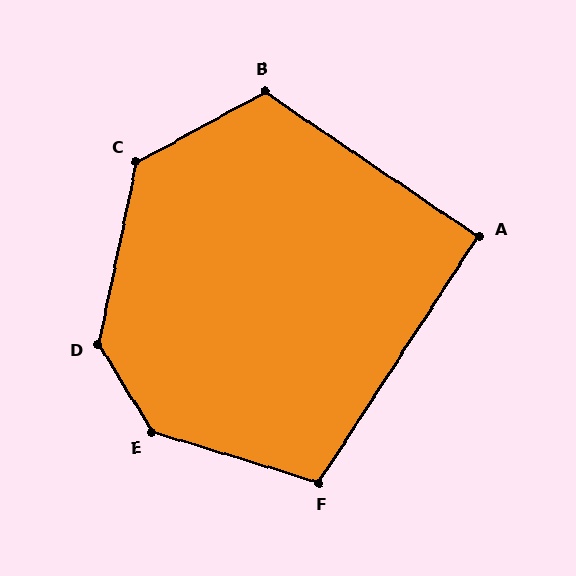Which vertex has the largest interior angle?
E, at approximately 139 degrees.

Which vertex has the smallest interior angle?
A, at approximately 91 degrees.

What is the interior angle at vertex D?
Approximately 137 degrees (obtuse).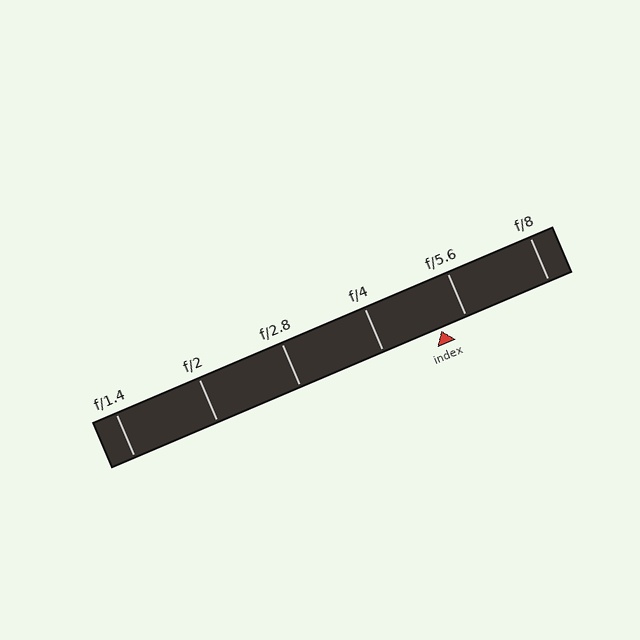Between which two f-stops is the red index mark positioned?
The index mark is between f/4 and f/5.6.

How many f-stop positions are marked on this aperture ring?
There are 6 f-stop positions marked.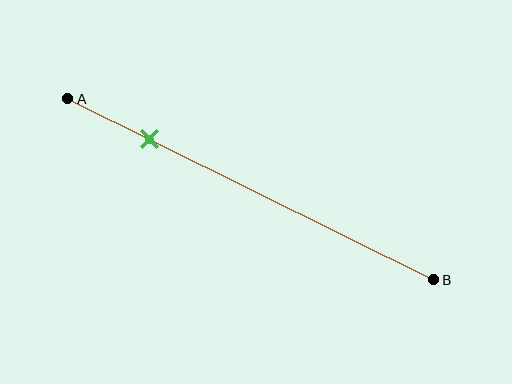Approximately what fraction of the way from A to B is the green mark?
The green mark is approximately 20% of the way from A to B.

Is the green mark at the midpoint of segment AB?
No, the mark is at about 20% from A, not at the 50% midpoint.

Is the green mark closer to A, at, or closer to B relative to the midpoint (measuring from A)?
The green mark is closer to point A than the midpoint of segment AB.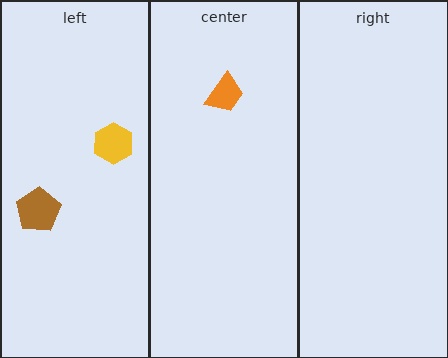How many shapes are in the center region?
1.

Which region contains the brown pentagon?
The left region.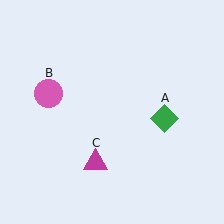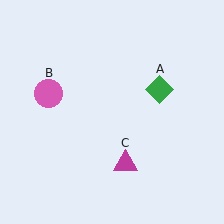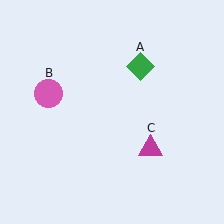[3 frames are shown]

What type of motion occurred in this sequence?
The green diamond (object A), magenta triangle (object C) rotated counterclockwise around the center of the scene.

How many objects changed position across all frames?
2 objects changed position: green diamond (object A), magenta triangle (object C).